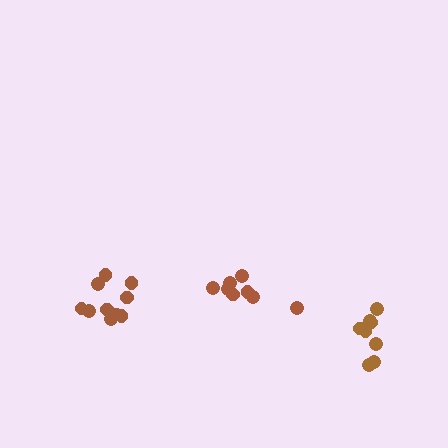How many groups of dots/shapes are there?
There are 3 groups.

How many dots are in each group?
Group 1: 10 dots, Group 2: 8 dots, Group 3: 8 dots (26 total).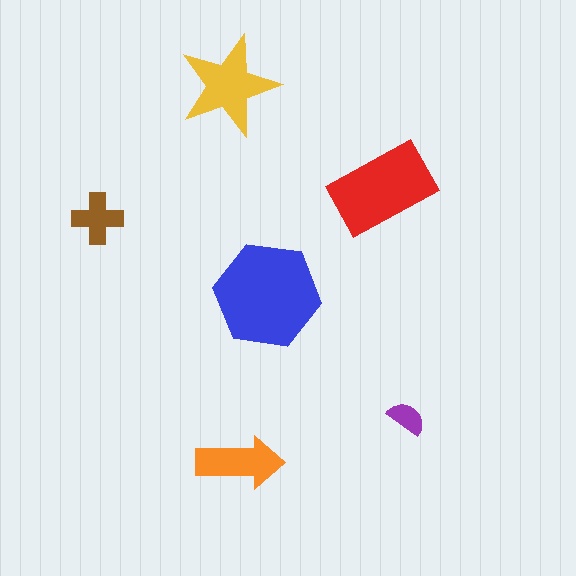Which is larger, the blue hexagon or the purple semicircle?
The blue hexagon.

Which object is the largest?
The blue hexagon.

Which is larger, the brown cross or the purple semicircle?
The brown cross.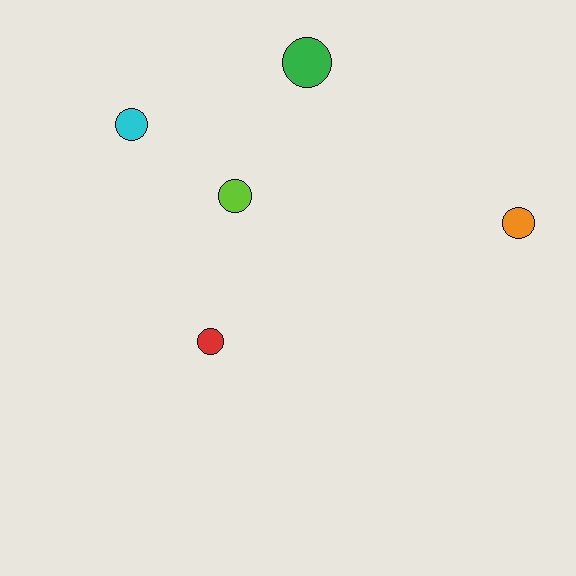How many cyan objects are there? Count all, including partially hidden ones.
There is 1 cyan object.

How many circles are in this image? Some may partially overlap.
There are 5 circles.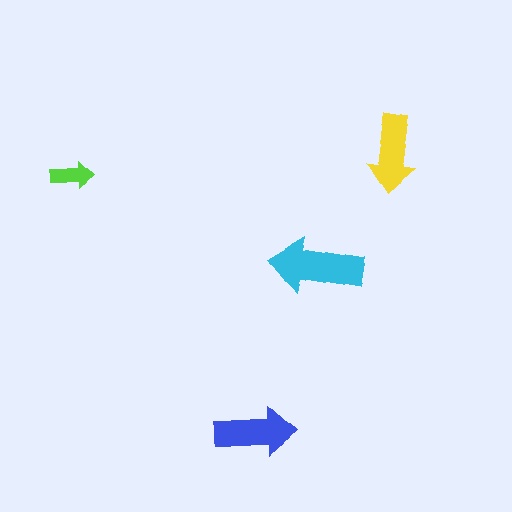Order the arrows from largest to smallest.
the cyan one, the blue one, the yellow one, the lime one.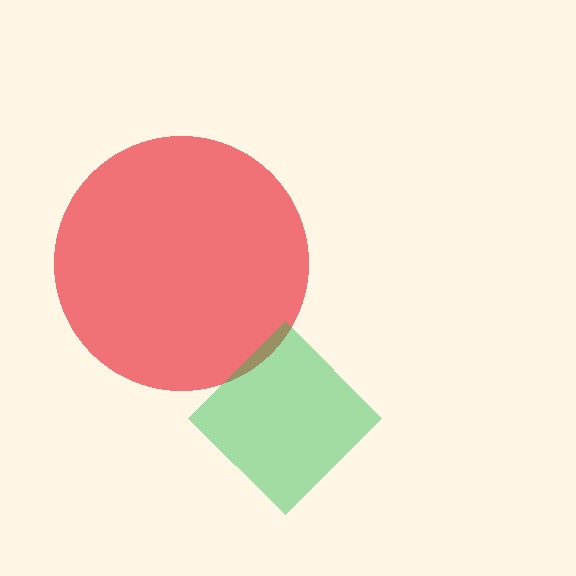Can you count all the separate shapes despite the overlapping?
Yes, there are 2 separate shapes.